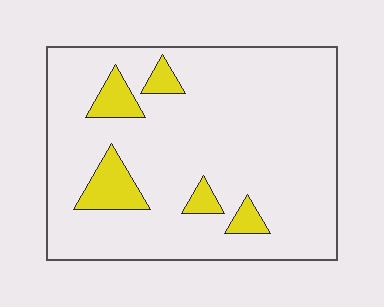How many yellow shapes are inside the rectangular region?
5.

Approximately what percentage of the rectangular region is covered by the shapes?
Approximately 10%.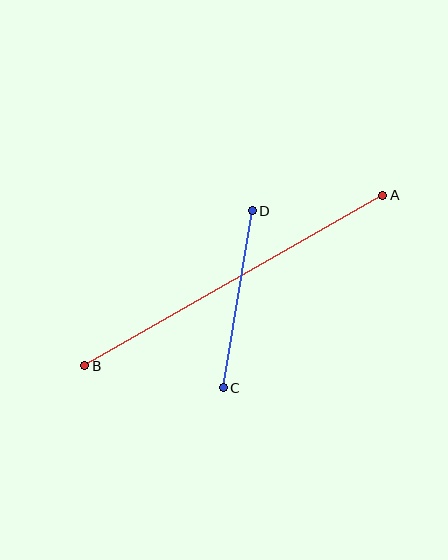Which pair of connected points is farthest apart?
Points A and B are farthest apart.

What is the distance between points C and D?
The distance is approximately 179 pixels.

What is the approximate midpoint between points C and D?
The midpoint is at approximately (238, 299) pixels.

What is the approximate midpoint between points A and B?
The midpoint is at approximately (234, 281) pixels.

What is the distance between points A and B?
The distance is approximately 343 pixels.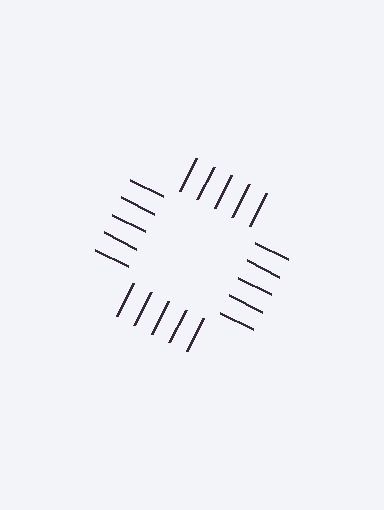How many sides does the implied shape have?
4 sides — the line-ends trace a square.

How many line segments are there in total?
20 — 5 along each of the 4 edges.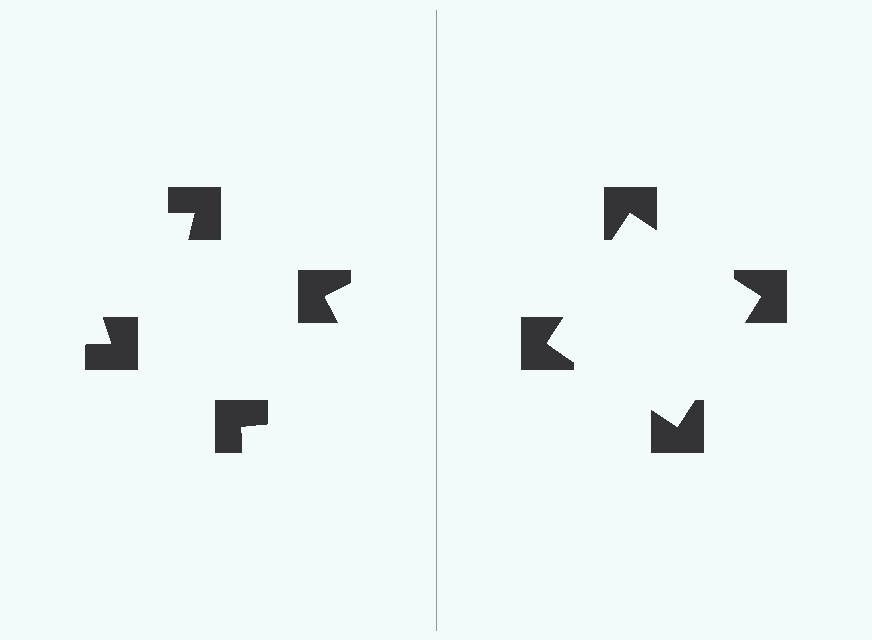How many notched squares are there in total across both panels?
8 — 4 on each side.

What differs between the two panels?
The notched squares are positioned identically on both sides; only the wedge orientations differ. On the right they align to a square; on the left they are misaligned.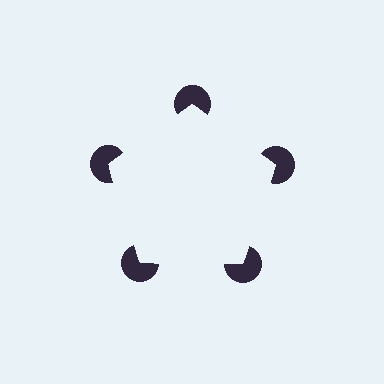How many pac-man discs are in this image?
There are 5 — one at each vertex of the illusory pentagon.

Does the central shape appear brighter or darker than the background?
It typically appears slightly brighter than the background, even though no actual brightness change is drawn.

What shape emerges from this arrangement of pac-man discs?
An illusory pentagon — its edges are inferred from the aligned wedge cuts in the pac-man discs, not physically drawn.